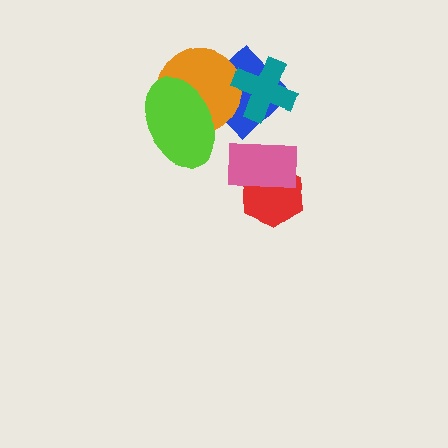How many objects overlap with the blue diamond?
3 objects overlap with the blue diamond.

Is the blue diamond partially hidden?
Yes, it is partially covered by another shape.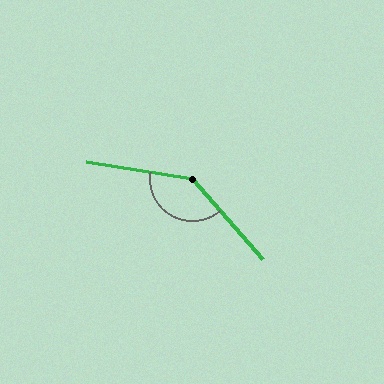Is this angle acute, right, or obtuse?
It is obtuse.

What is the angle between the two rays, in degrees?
Approximately 140 degrees.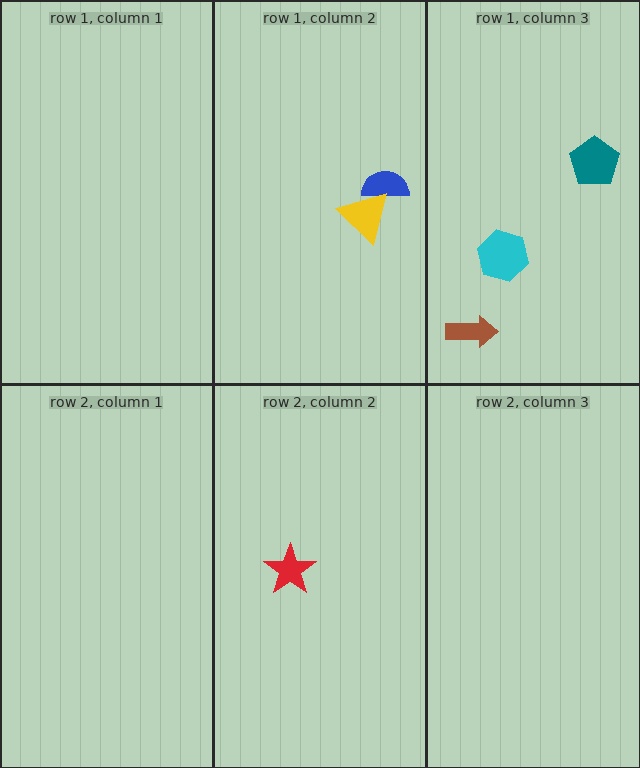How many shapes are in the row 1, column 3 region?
3.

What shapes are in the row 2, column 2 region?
The red star.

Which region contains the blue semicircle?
The row 1, column 2 region.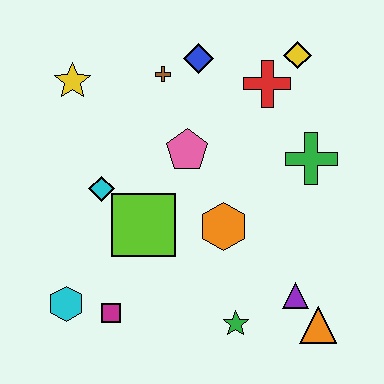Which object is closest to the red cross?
The yellow diamond is closest to the red cross.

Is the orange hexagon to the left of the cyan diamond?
No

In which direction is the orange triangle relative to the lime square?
The orange triangle is to the right of the lime square.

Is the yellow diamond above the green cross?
Yes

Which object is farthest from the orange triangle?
The yellow star is farthest from the orange triangle.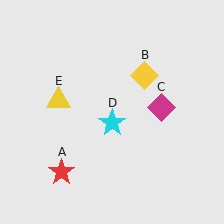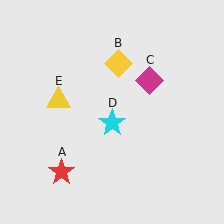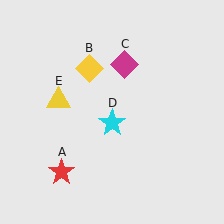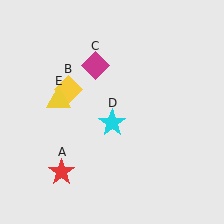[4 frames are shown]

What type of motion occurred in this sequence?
The yellow diamond (object B), magenta diamond (object C) rotated counterclockwise around the center of the scene.